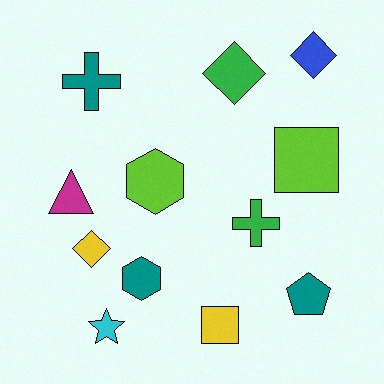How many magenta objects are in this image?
There is 1 magenta object.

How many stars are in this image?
There is 1 star.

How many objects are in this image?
There are 12 objects.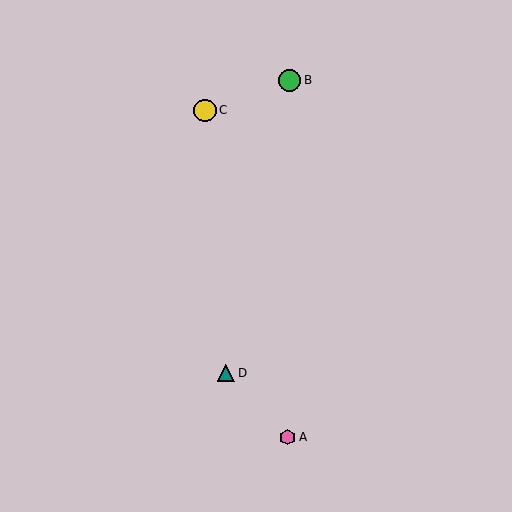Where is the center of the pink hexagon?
The center of the pink hexagon is at (288, 437).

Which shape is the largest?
The green circle (labeled B) is the largest.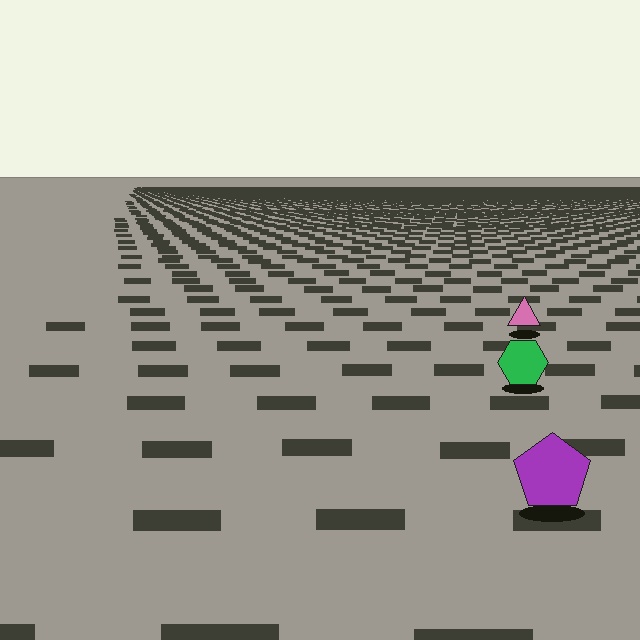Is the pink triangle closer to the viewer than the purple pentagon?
No. The purple pentagon is closer — you can tell from the texture gradient: the ground texture is coarser near it.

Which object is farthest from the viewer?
The pink triangle is farthest from the viewer. It appears smaller and the ground texture around it is denser.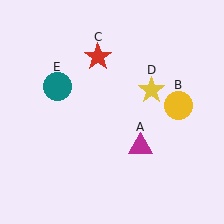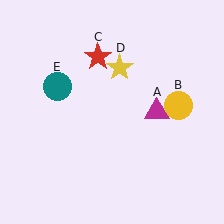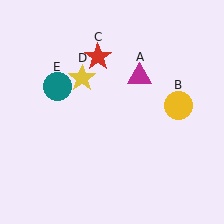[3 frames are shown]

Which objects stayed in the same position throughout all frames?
Yellow circle (object B) and red star (object C) and teal circle (object E) remained stationary.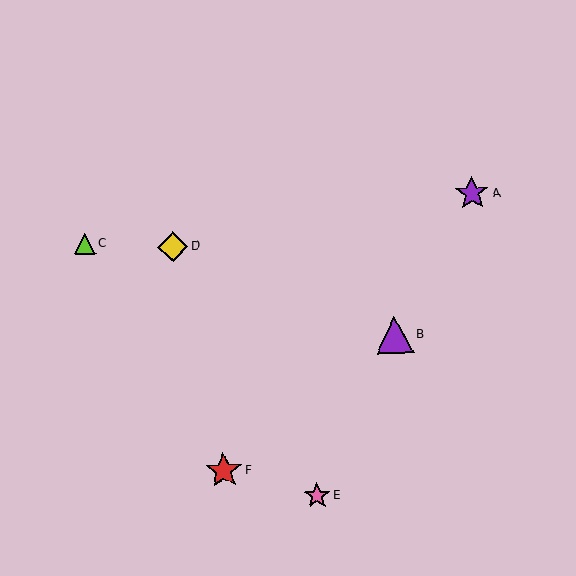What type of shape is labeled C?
Shape C is a lime triangle.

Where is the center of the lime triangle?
The center of the lime triangle is at (85, 244).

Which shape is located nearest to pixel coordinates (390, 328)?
The purple triangle (labeled B) at (394, 335) is nearest to that location.